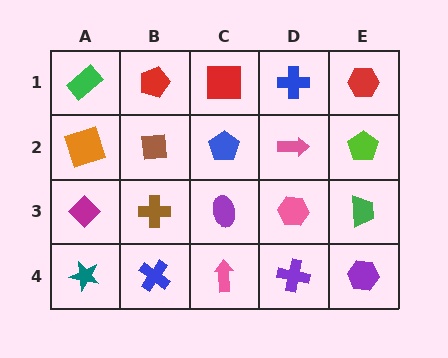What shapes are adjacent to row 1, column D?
A pink arrow (row 2, column D), a red square (row 1, column C), a red hexagon (row 1, column E).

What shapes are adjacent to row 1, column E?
A lime pentagon (row 2, column E), a blue cross (row 1, column D).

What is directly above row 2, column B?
A red pentagon.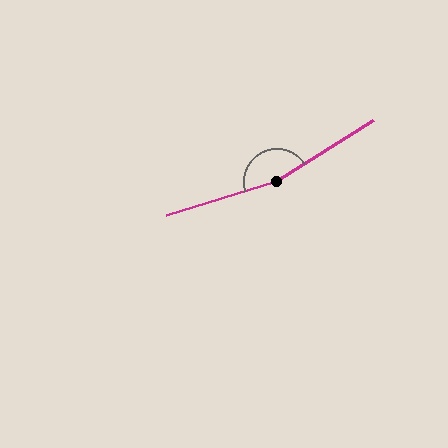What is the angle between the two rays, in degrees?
Approximately 165 degrees.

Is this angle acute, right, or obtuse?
It is obtuse.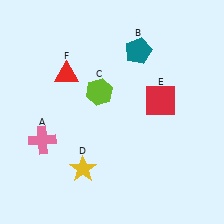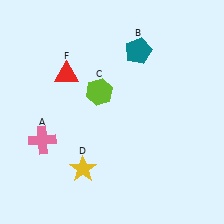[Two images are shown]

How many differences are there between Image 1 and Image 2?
There is 1 difference between the two images.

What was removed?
The red square (E) was removed in Image 2.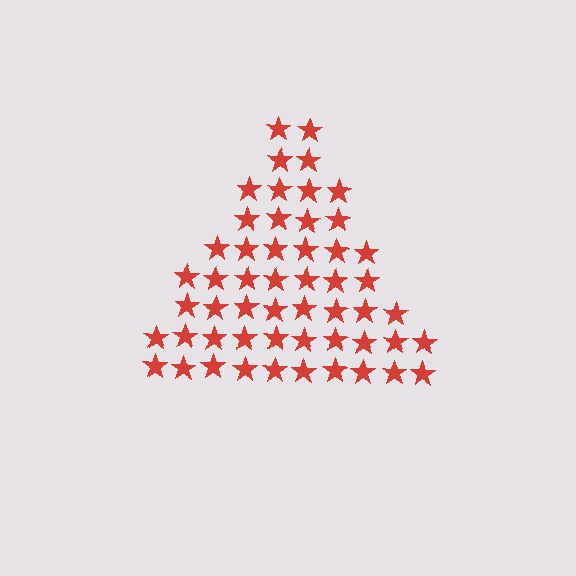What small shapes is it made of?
It is made of small stars.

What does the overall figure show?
The overall figure shows a triangle.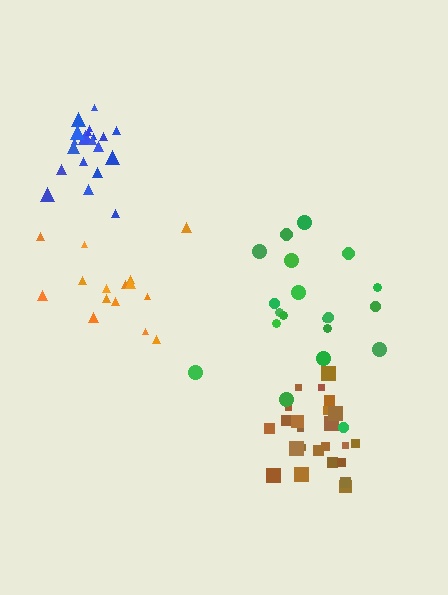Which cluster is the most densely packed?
Brown.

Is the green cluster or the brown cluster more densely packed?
Brown.